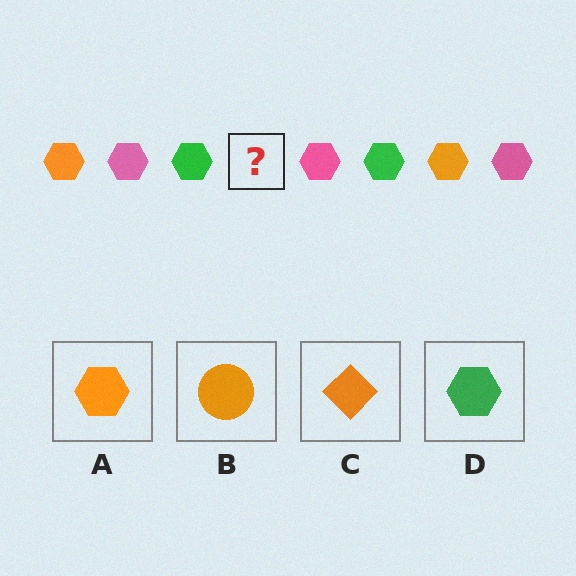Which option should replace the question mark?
Option A.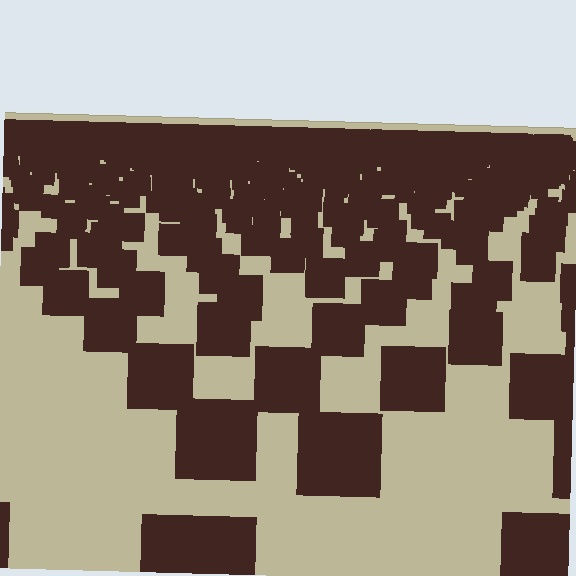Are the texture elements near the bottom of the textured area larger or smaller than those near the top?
Larger. Near the bottom, elements are closer to the viewer and appear at a bigger on-screen size.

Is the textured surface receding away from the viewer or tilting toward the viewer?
The surface is receding away from the viewer. Texture elements get smaller and denser toward the top.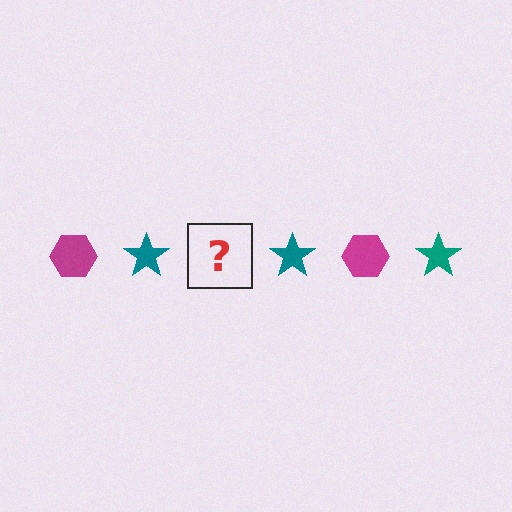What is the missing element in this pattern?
The missing element is a magenta hexagon.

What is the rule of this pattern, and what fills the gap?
The rule is that the pattern alternates between magenta hexagon and teal star. The gap should be filled with a magenta hexagon.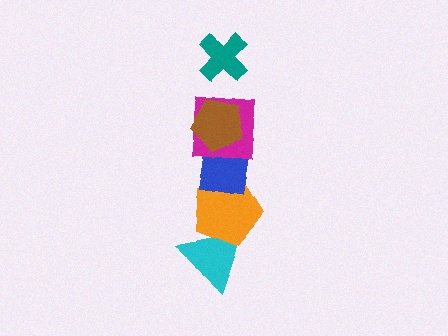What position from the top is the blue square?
The blue square is 4th from the top.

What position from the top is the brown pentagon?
The brown pentagon is 2nd from the top.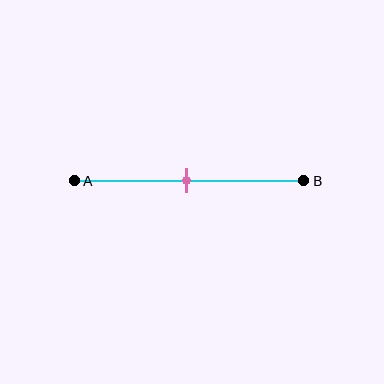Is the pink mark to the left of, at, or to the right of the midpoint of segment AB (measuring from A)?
The pink mark is approximately at the midpoint of segment AB.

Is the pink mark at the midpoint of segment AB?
Yes, the mark is approximately at the midpoint.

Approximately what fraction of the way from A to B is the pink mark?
The pink mark is approximately 50% of the way from A to B.